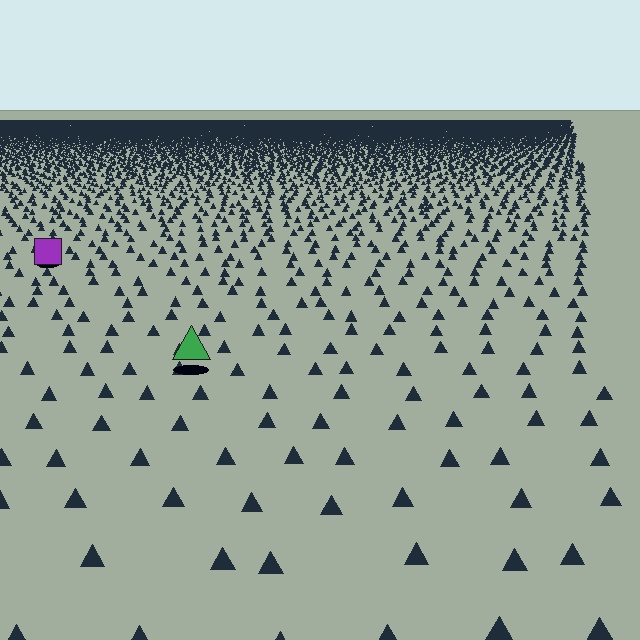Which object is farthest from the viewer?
The purple square is farthest from the viewer. It appears smaller and the ground texture around it is denser.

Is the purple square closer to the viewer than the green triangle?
No. The green triangle is closer — you can tell from the texture gradient: the ground texture is coarser near it.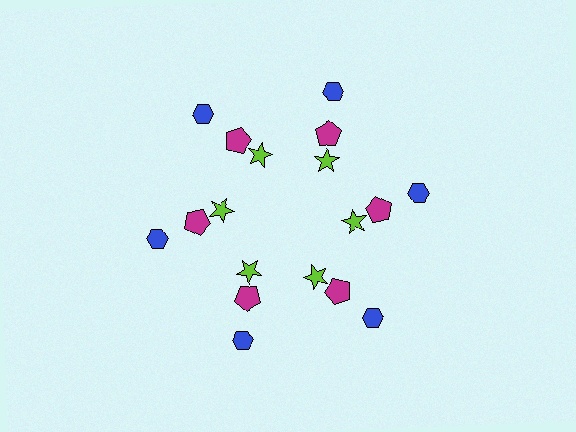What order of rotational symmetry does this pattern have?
This pattern has 6-fold rotational symmetry.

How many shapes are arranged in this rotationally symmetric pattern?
There are 18 shapes, arranged in 6 groups of 3.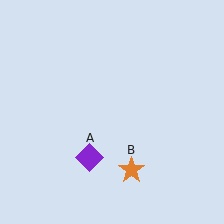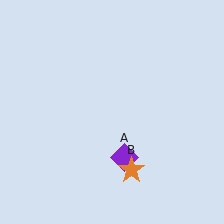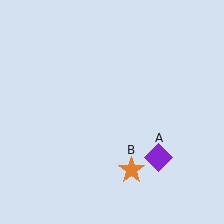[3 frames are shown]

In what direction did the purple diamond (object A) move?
The purple diamond (object A) moved right.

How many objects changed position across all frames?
1 object changed position: purple diamond (object A).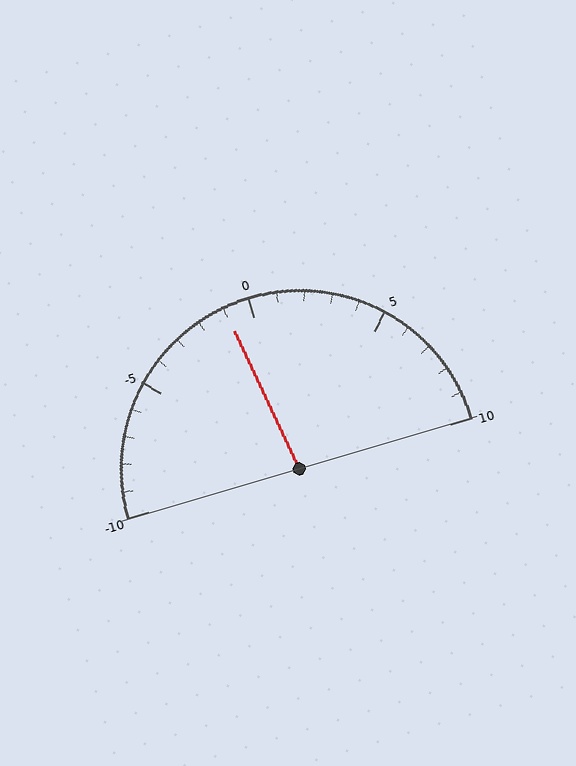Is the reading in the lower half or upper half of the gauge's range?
The reading is in the lower half of the range (-10 to 10).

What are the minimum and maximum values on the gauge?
The gauge ranges from -10 to 10.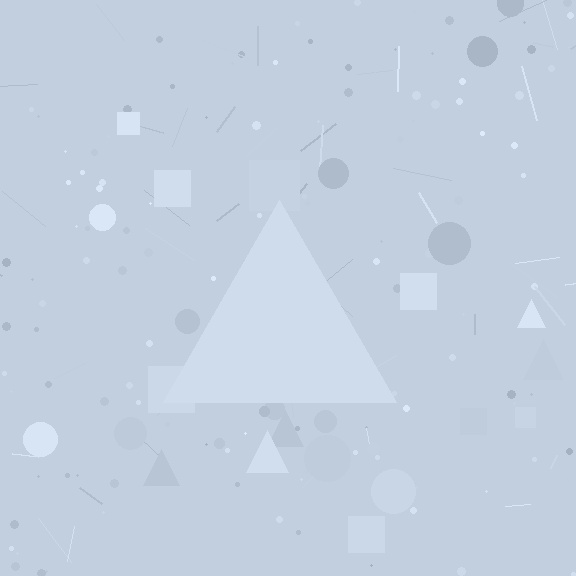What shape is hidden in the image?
A triangle is hidden in the image.